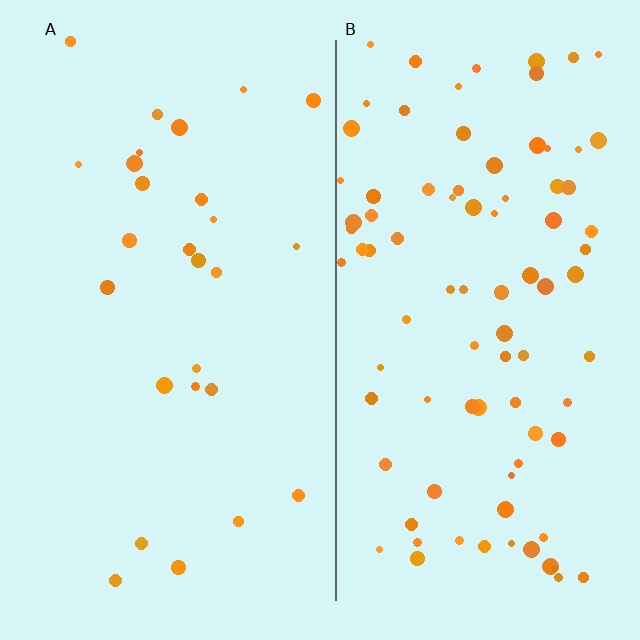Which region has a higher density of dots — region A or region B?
B (the right).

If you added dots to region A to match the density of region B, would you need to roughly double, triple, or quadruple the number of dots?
Approximately triple.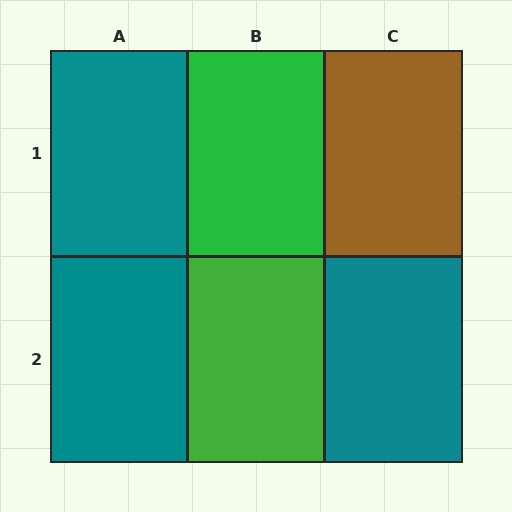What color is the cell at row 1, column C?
Brown.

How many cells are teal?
3 cells are teal.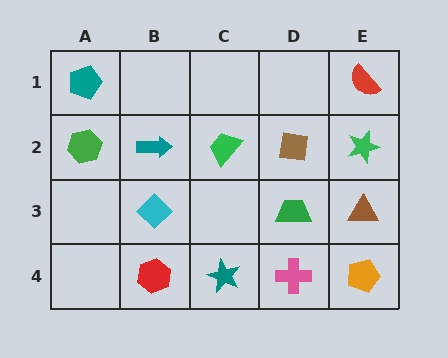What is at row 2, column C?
A green trapezoid.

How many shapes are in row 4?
4 shapes.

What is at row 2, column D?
A brown square.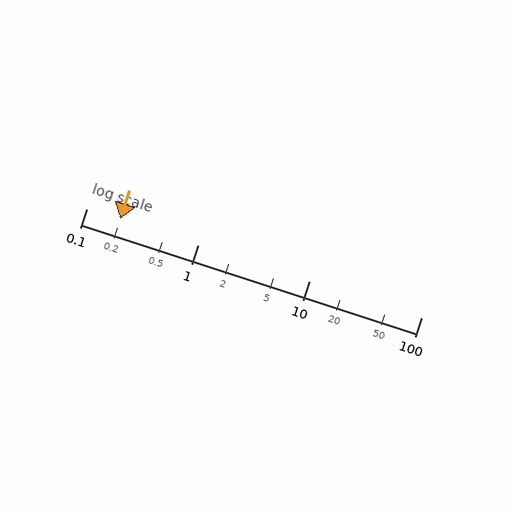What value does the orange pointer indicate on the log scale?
The pointer indicates approximately 0.2.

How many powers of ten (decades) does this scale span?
The scale spans 3 decades, from 0.1 to 100.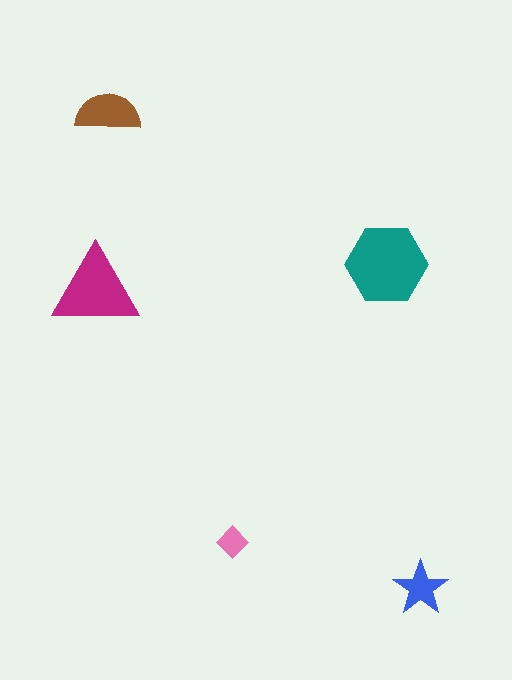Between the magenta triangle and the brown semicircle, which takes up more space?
The magenta triangle.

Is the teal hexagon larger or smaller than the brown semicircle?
Larger.